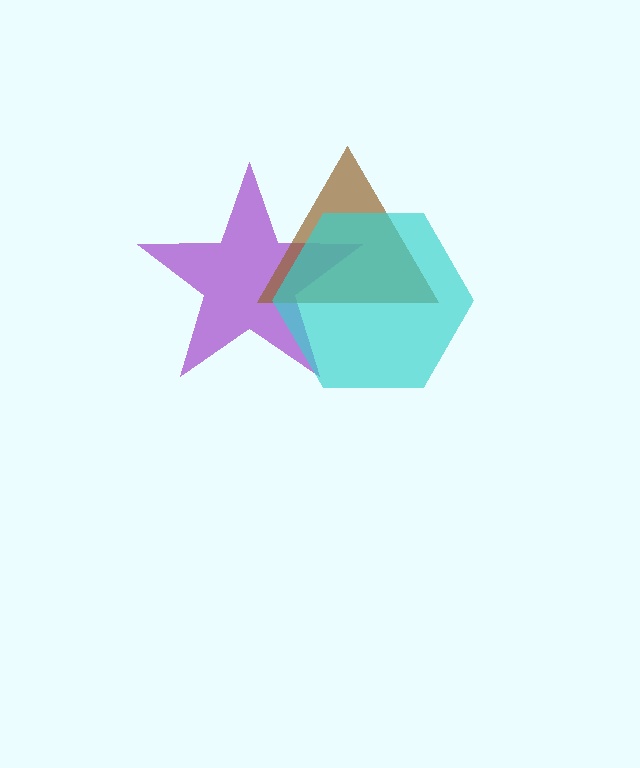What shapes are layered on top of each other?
The layered shapes are: a purple star, a brown triangle, a cyan hexagon.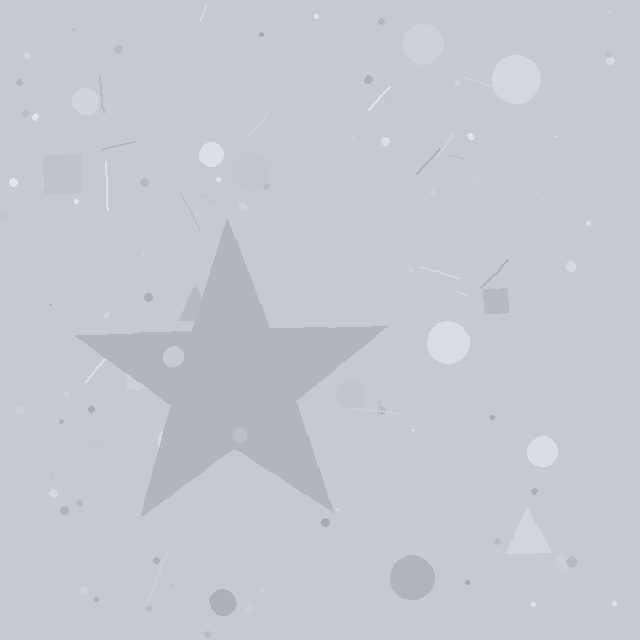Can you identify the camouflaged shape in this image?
The camouflaged shape is a star.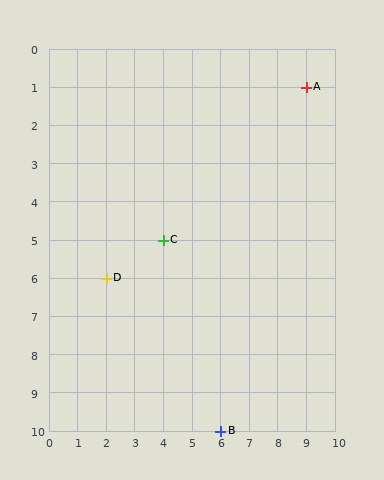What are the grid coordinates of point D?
Point D is at grid coordinates (2, 6).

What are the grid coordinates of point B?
Point B is at grid coordinates (6, 10).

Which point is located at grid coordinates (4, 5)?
Point C is at (4, 5).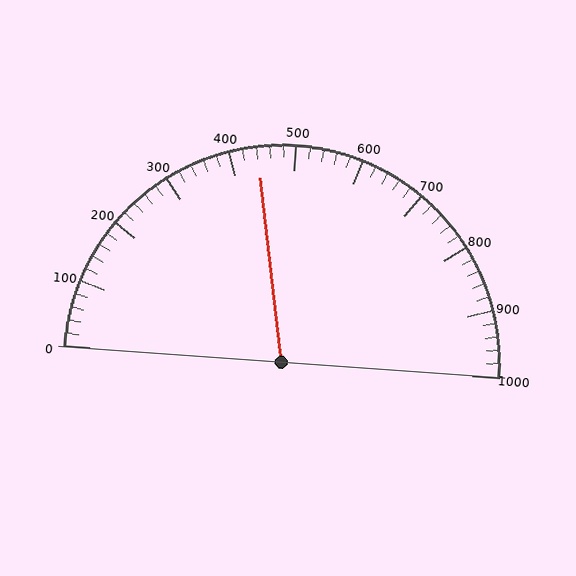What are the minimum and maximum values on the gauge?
The gauge ranges from 0 to 1000.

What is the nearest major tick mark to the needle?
The nearest major tick mark is 400.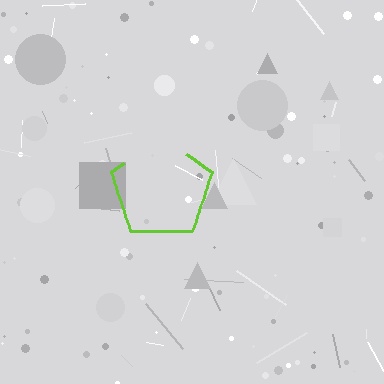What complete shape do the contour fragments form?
The contour fragments form a pentagon.